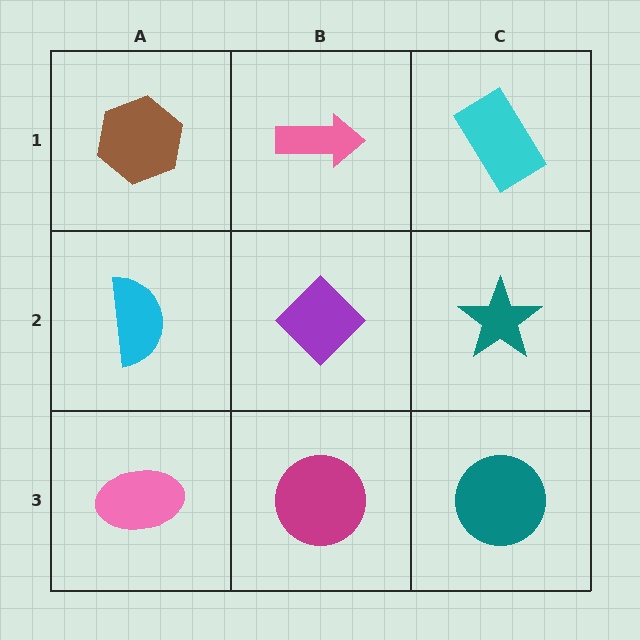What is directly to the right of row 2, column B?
A teal star.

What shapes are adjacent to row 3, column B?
A purple diamond (row 2, column B), a pink ellipse (row 3, column A), a teal circle (row 3, column C).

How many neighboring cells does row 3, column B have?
3.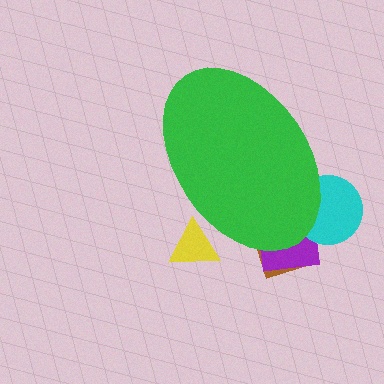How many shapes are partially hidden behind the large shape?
4 shapes are partially hidden.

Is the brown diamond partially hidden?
Yes, the brown diamond is partially hidden behind the green ellipse.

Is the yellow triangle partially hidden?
Yes, the yellow triangle is partially hidden behind the green ellipse.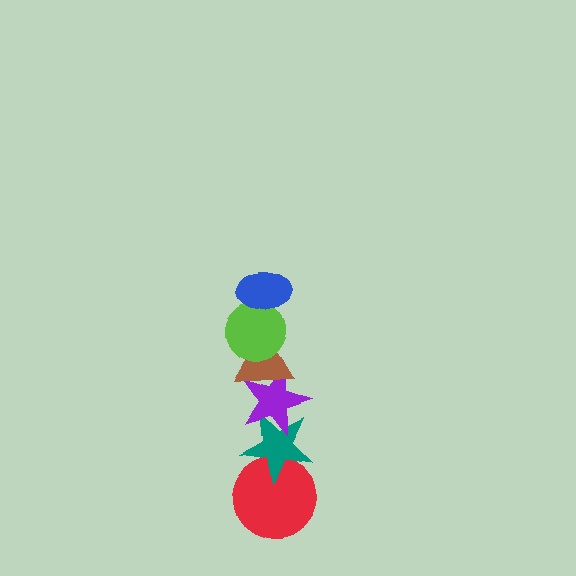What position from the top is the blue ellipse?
The blue ellipse is 1st from the top.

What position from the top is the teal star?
The teal star is 5th from the top.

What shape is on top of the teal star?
The purple star is on top of the teal star.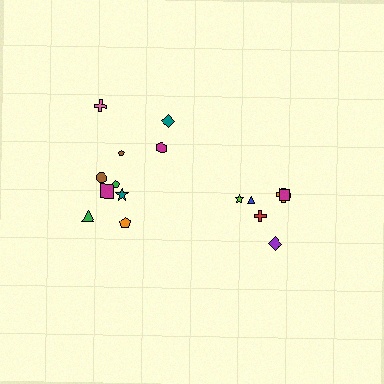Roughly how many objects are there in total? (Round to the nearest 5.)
Roughly 15 objects in total.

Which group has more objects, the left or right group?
The left group.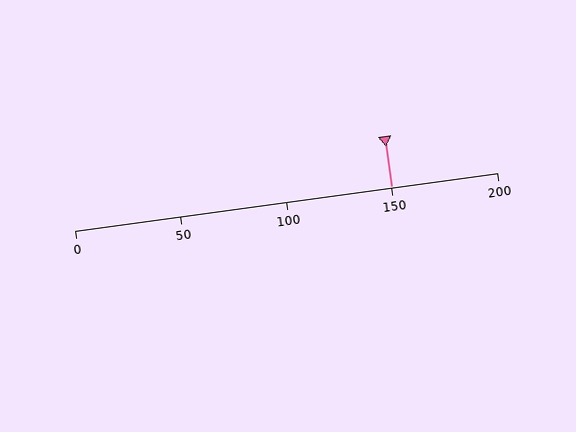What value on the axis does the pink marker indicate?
The marker indicates approximately 150.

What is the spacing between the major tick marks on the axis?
The major ticks are spaced 50 apart.